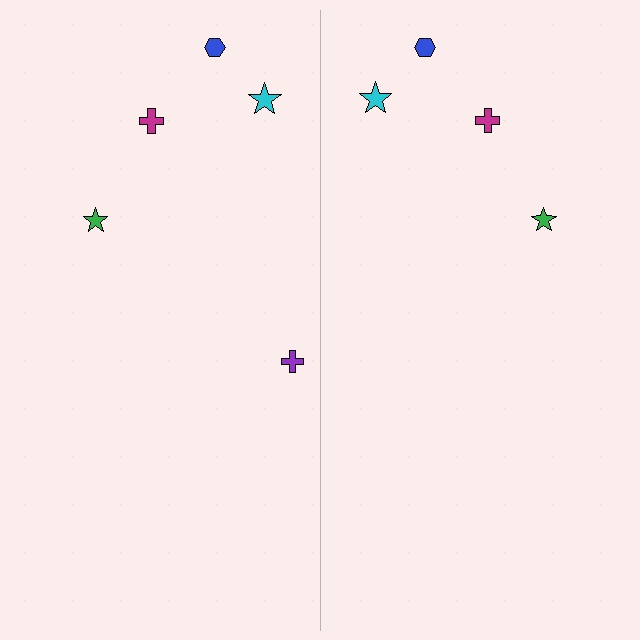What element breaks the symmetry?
A purple cross is missing from the right side.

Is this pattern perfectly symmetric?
No, the pattern is not perfectly symmetric. A purple cross is missing from the right side.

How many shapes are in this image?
There are 9 shapes in this image.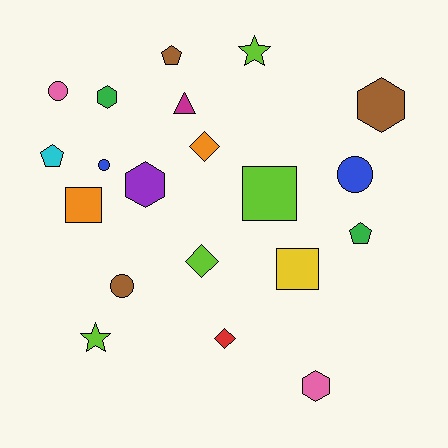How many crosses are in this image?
There are no crosses.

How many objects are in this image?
There are 20 objects.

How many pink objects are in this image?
There are 2 pink objects.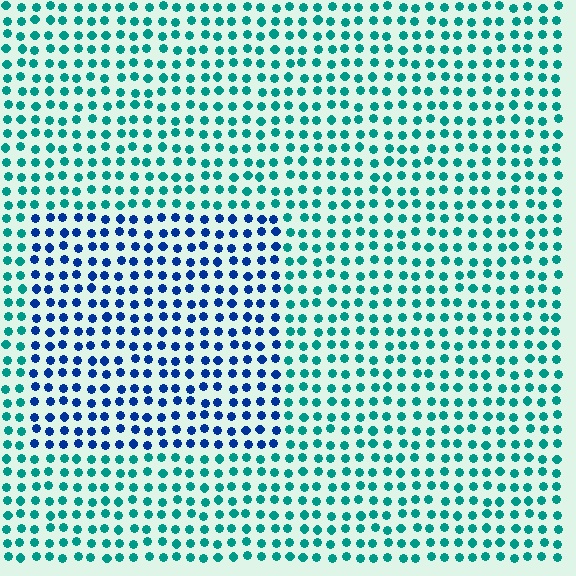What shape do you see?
I see a rectangle.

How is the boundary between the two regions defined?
The boundary is defined purely by a slight shift in hue (about 47 degrees). Spacing, size, and orientation are identical on both sides.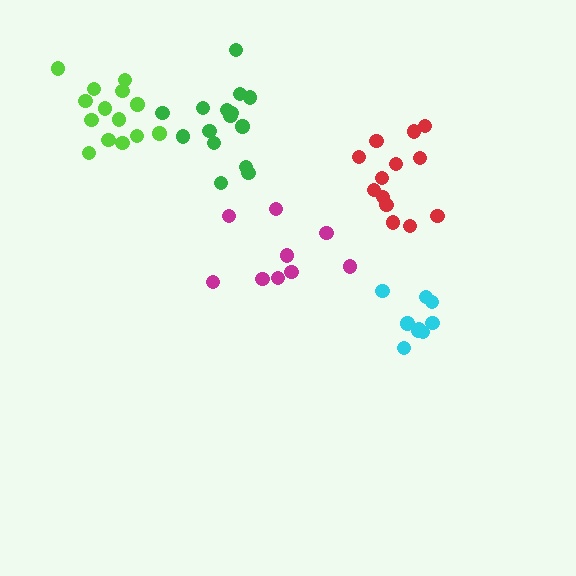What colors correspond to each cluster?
The clusters are colored: magenta, cyan, green, red, lime.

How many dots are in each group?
Group 1: 9 dots, Group 2: 9 dots, Group 3: 15 dots, Group 4: 13 dots, Group 5: 14 dots (60 total).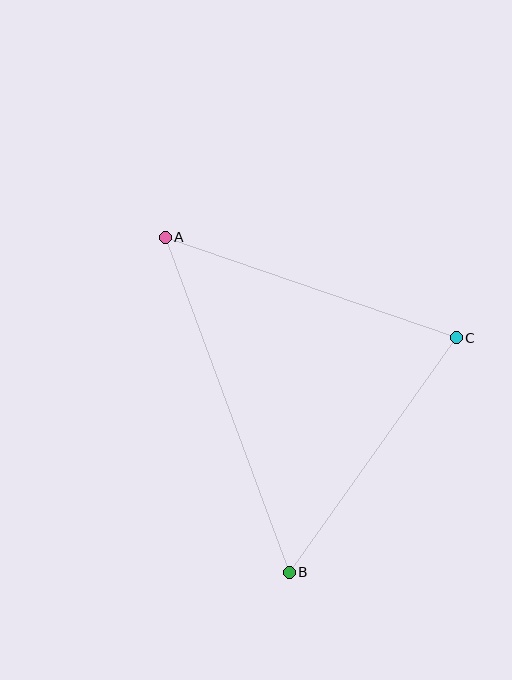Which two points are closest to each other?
Points B and C are closest to each other.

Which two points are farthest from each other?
Points A and B are farthest from each other.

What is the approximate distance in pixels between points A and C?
The distance between A and C is approximately 307 pixels.